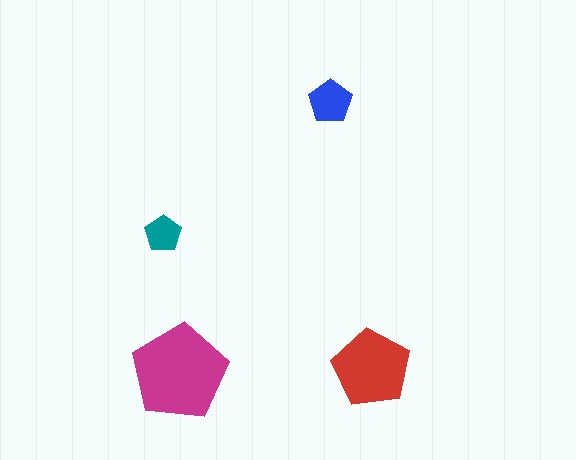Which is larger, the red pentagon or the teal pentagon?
The red one.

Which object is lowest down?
The magenta pentagon is bottommost.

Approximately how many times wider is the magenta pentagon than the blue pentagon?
About 2 times wider.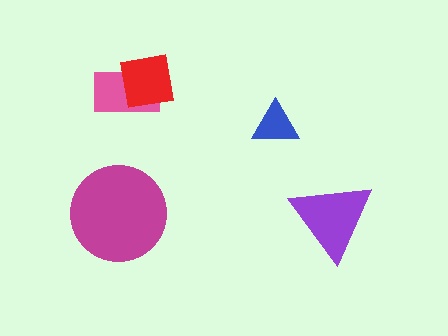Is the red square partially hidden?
No, no other shape covers it.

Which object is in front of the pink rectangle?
The red square is in front of the pink rectangle.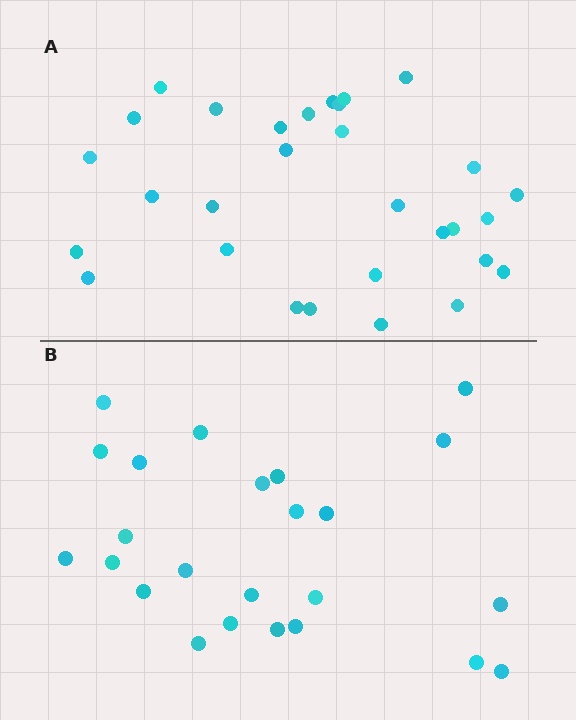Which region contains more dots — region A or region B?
Region A (the top region) has more dots.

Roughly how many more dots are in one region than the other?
Region A has about 6 more dots than region B.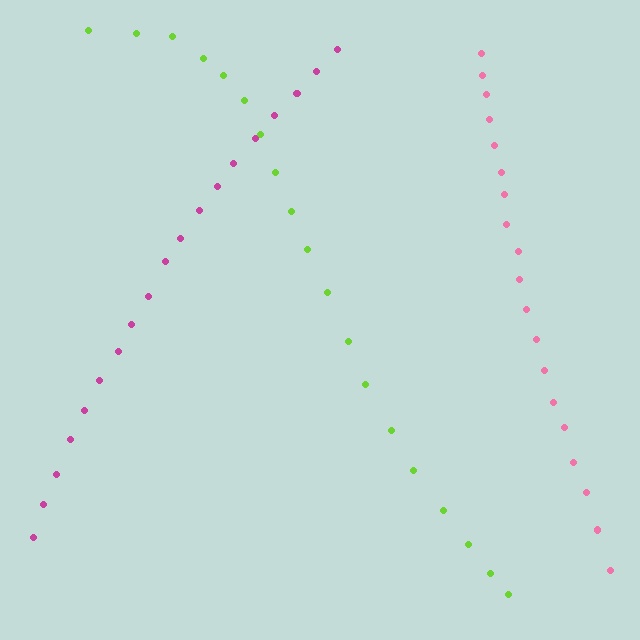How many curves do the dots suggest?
There are 3 distinct paths.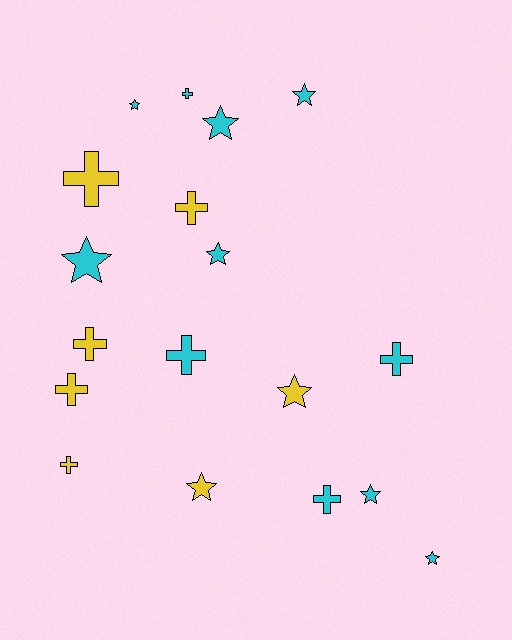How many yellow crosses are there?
There are 5 yellow crosses.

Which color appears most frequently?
Cyan, with 11 objects.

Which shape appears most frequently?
Cross, with 9 objects.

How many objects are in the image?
There are 18 objects.